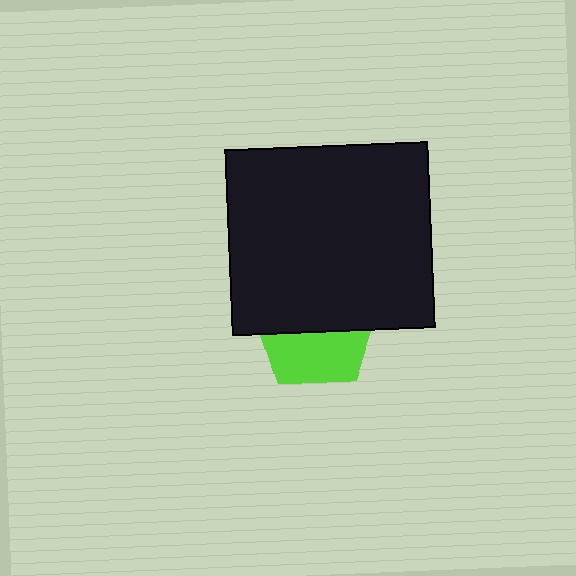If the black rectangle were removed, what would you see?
You would see the complete lime pentagon.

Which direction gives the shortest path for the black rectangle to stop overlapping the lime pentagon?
Moving up gives the shortest separation.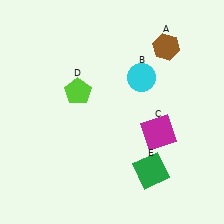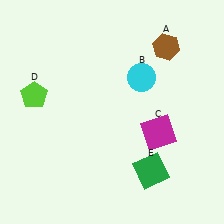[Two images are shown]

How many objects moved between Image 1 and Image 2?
1 object moved between the two images.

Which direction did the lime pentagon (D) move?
The lime pentagon (D) moved left.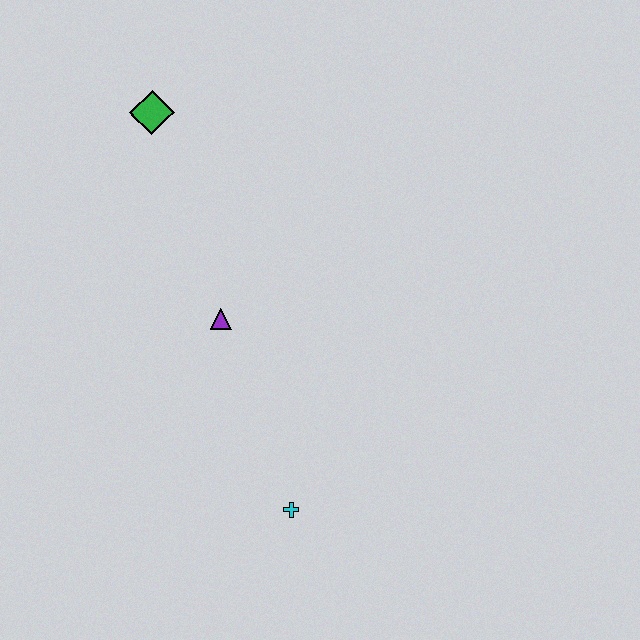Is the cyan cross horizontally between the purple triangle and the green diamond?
No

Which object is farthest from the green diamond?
The cyan cross is farthest from the green diamond.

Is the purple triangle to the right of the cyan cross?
No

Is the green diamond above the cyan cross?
Yes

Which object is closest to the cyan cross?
The purple triangle is closest to the cyan cross.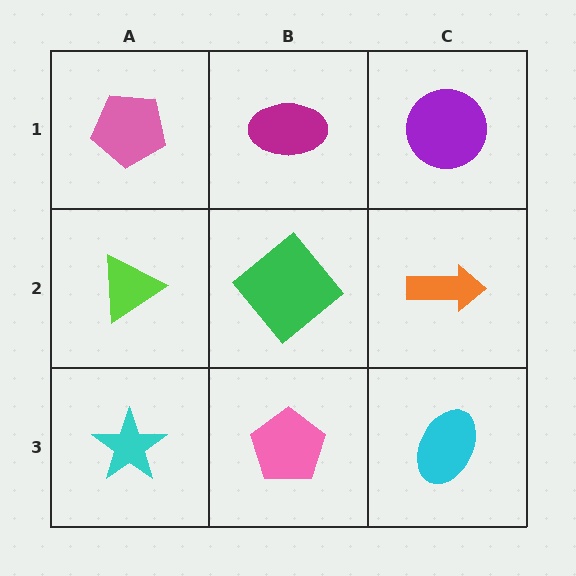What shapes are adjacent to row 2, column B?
A magenta ellipse (row 1, column B), a pink pentagon (row 3, column B), a lime triangle (row 2, column A), an orange arrow (row 2, column C).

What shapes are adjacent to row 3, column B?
A green diamond (row 2, column B), a cyan star (row 3, column A), a cyan ellipse (row 3, column C).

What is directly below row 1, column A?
A lime triangle.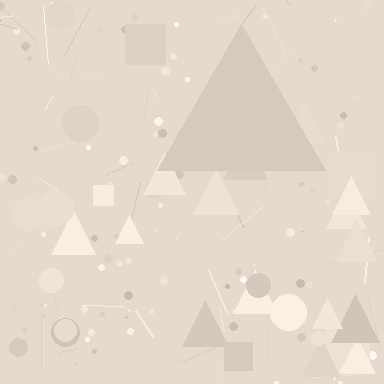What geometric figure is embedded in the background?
A triangle is embedded in the background.